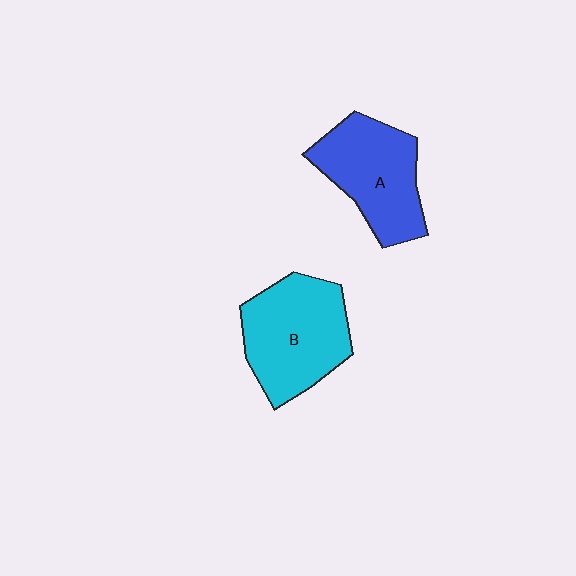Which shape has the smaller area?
Shape A (blue).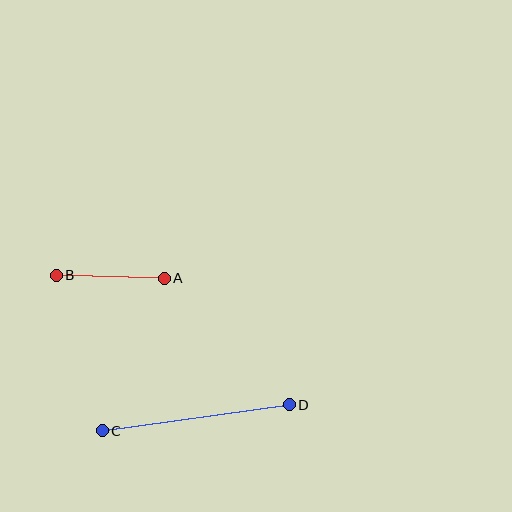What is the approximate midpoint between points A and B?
The midpoint is at approximately (110, 277) pixels.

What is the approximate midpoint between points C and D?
The midpoint is at approximately (196, 418) pixels.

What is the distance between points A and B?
The distance is approximately 108 pixels.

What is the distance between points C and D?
The distance is approximately 189 pixels.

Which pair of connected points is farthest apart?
Points C and D are farthest apart.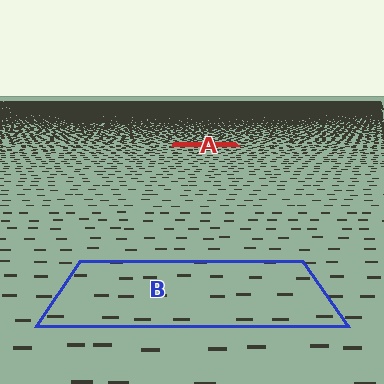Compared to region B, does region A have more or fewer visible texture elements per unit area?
Region A has more texture elements per unit area — they are packed more densely because it is farther away.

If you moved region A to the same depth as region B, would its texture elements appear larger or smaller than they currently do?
They would appear larger. At a closer depth, the same texture elements are projected at a bigger on-screen size.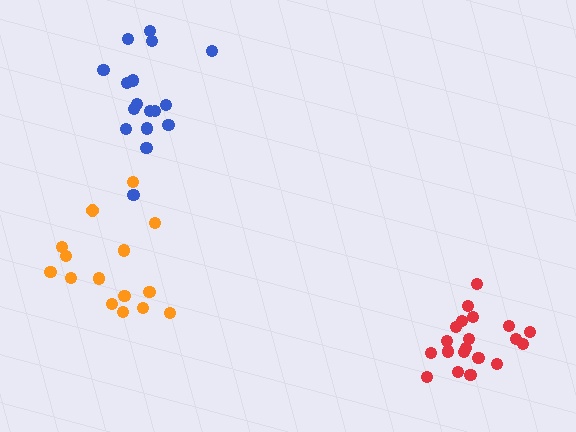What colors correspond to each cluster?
The clusters are colored: red, orange, blue.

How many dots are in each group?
Group 1: 20 dots, Group 2: 15 dots, Group 3: 17 dots (52 total).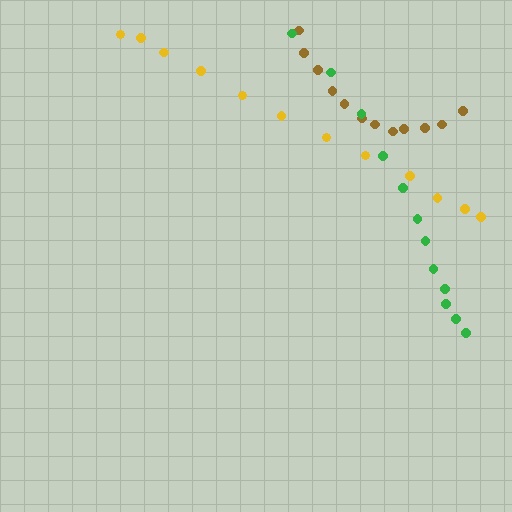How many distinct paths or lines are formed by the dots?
There are 3 distinct paths.